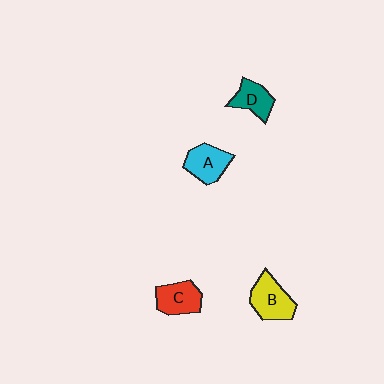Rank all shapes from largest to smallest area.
From largest to smallest: B (yellow), A (cyan), C (red), D (teal).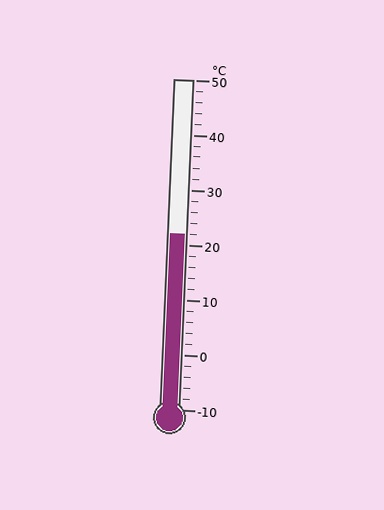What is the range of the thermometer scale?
The thermometer scale ranges from -10°C to 50°C.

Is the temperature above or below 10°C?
The temperature is above 10°C.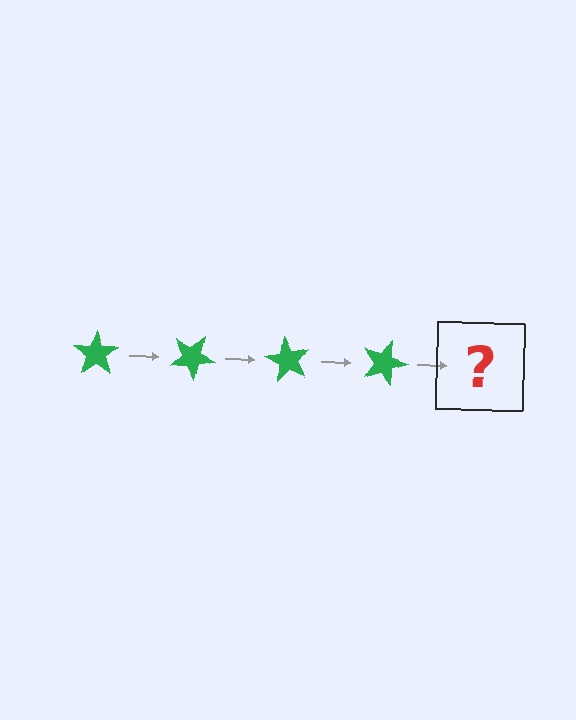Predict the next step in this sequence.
The next step is a green star rotated 120 degrees.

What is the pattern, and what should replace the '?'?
The pattern is that the star rotates 30 degrees each step. The '?' should be a green star rotated 120 degrees.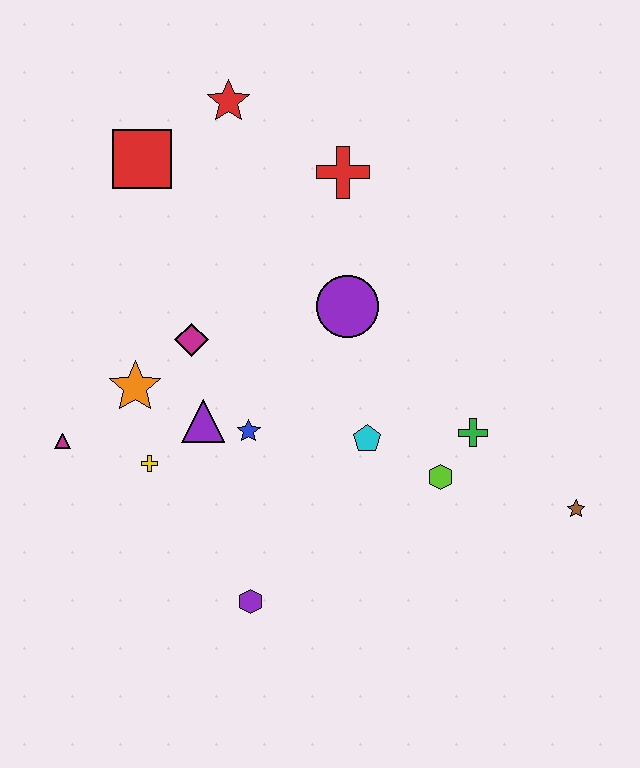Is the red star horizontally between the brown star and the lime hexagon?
No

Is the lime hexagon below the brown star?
No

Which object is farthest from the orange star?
The brown star is farthest from the orange star.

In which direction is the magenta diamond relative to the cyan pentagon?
The magenta diamond is to the left of the cyan pentagon.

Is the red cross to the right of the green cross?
No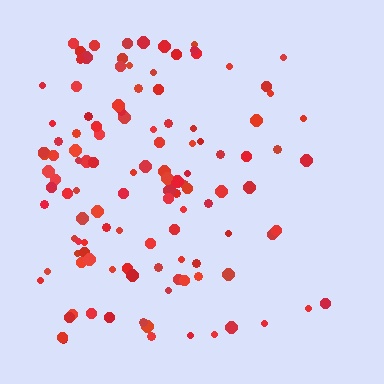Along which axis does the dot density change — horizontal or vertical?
Horizontal.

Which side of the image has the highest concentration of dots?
The left.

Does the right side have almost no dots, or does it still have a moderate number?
Still a moderate number, just noticeably fewer than the left.